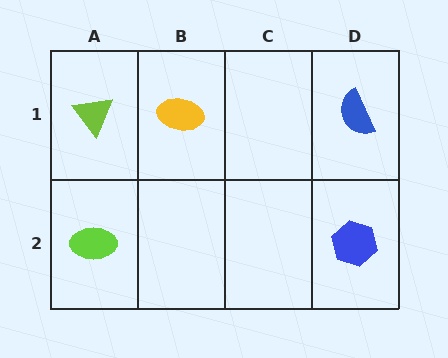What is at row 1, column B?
A yellow ellipse.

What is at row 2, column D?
A blue hexagon.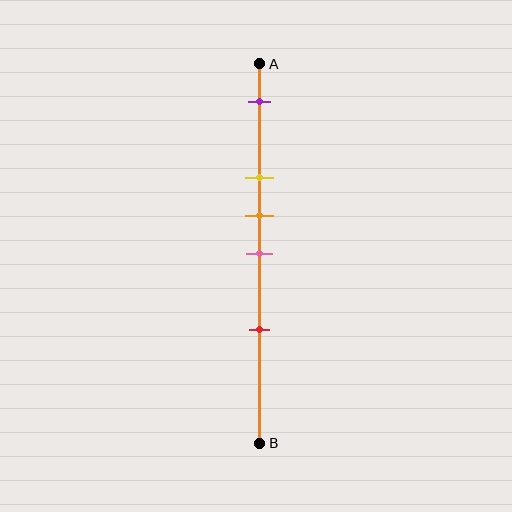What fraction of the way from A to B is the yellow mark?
The yellow mark is approximately 30% (0.3) of the way from A to B.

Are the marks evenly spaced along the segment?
No, the marks are not evenly spaced.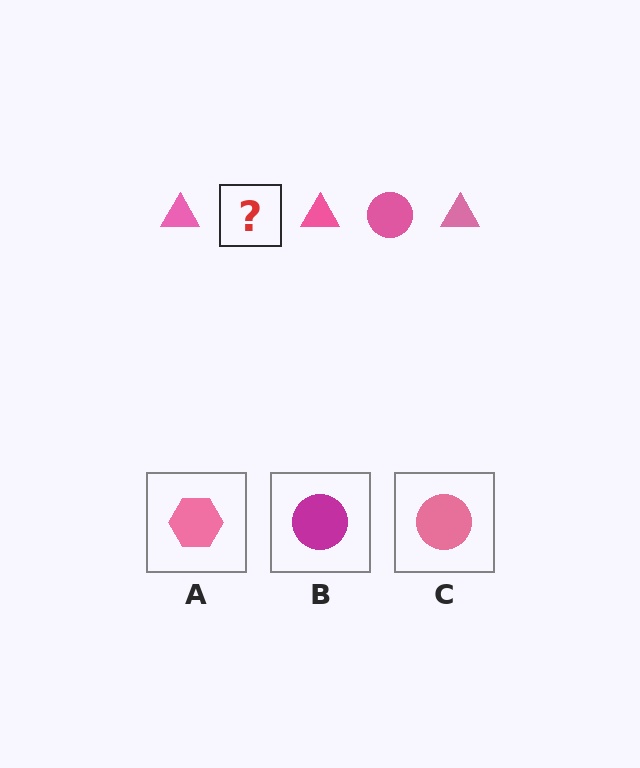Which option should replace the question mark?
Option C.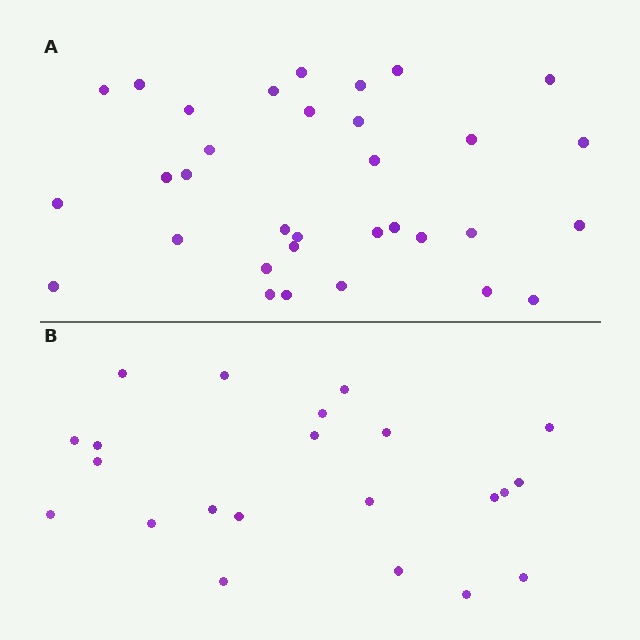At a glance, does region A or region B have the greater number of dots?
Region A (the top region) has more dots.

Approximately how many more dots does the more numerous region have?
Region A has roughly 12 or so more dots than region B.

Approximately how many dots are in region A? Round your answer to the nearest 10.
About 30 dots. (The exact count is 33, which rounds to 30.)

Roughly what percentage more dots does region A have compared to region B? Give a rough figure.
About 50% more.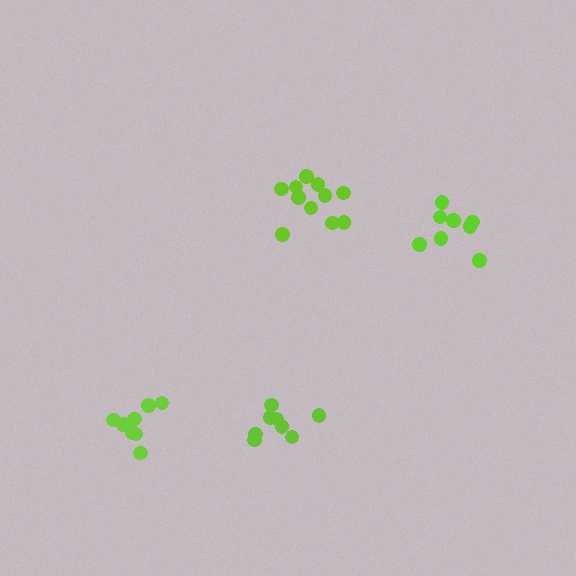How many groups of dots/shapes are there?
There are 4 groups.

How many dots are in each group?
Group 1: 8 dots, Group 2: 11 dots, Group 3: 8 dots, Group 4: 8 dots (35 total).